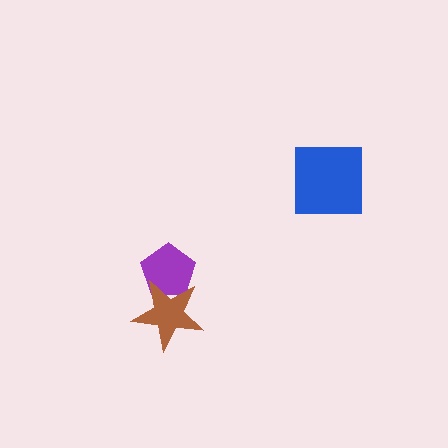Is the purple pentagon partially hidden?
Yes, it is partially covered by another shape.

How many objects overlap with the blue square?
0 objects overlap with the blue square.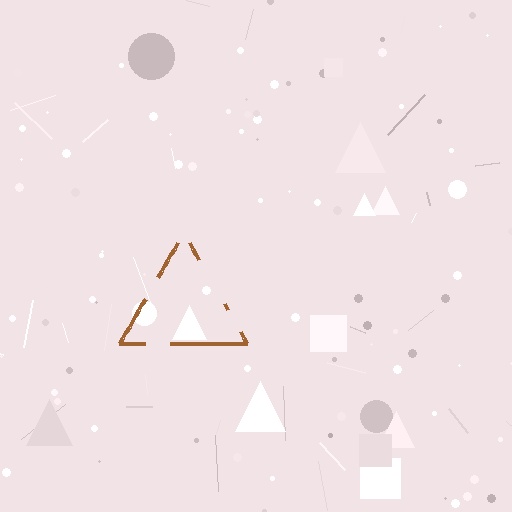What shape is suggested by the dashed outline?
The dashed outline suggests a triangle.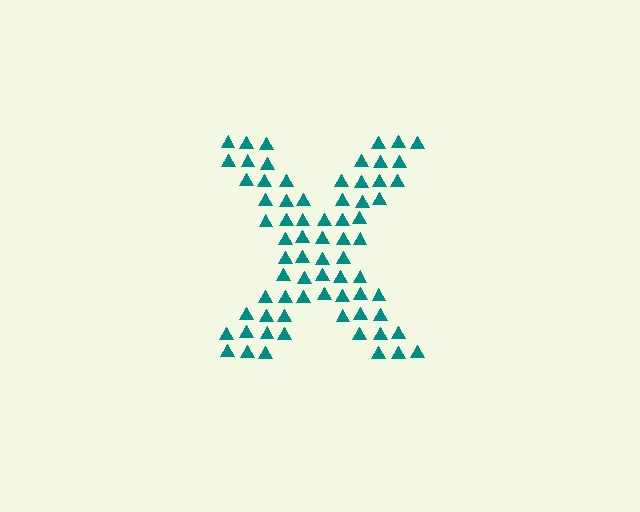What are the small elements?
The small elements are triangles.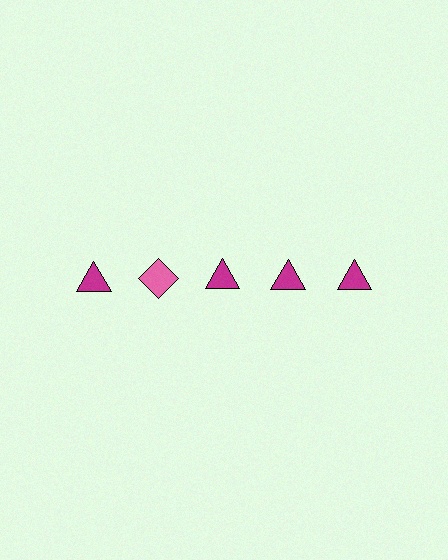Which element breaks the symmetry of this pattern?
The pink diamond in the top row, second from left column breaks the symmetry. All other shapes are magenta triangles.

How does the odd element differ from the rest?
It differs in both color (pink instead of magenta) and shape (diamond instead of triangle).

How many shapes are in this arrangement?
There are 5 shapes arranged in a grid pattern.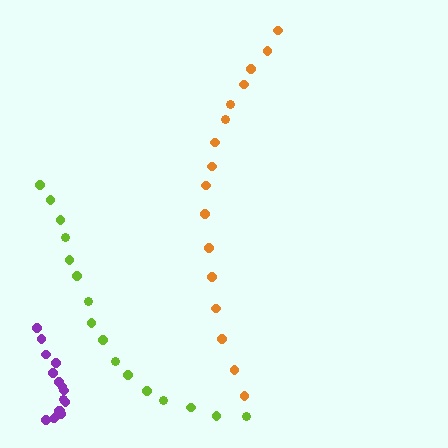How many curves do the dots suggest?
There are 3 distinct paths.